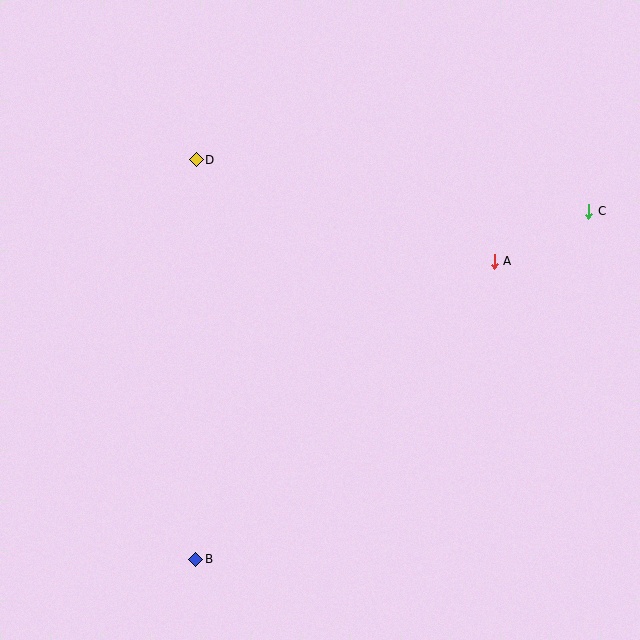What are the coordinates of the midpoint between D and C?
The midpoint between D and C is at (392, 185).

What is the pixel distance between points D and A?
The distance between D and A is 315 pixels.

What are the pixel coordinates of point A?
Point A is at (494, 261).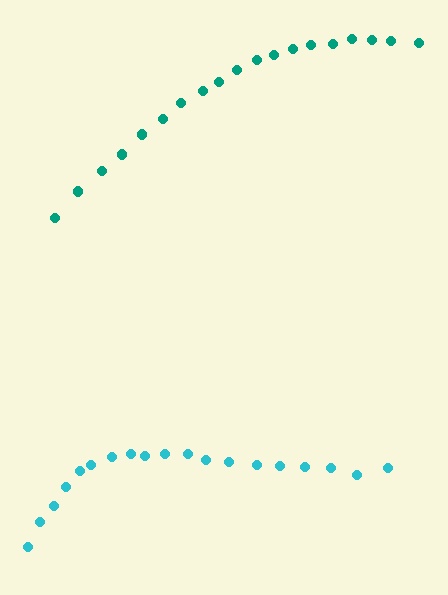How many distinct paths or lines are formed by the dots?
There are 2 distinct paths.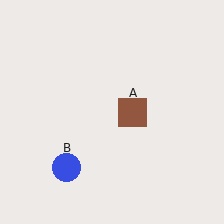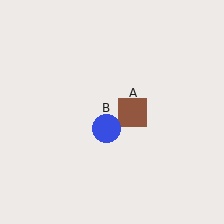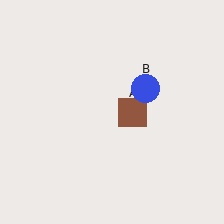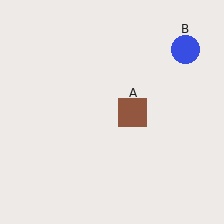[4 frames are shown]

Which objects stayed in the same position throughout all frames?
Brown square (object A) remained stationary.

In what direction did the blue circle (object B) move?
The blue circle (object B) moved up and to the right.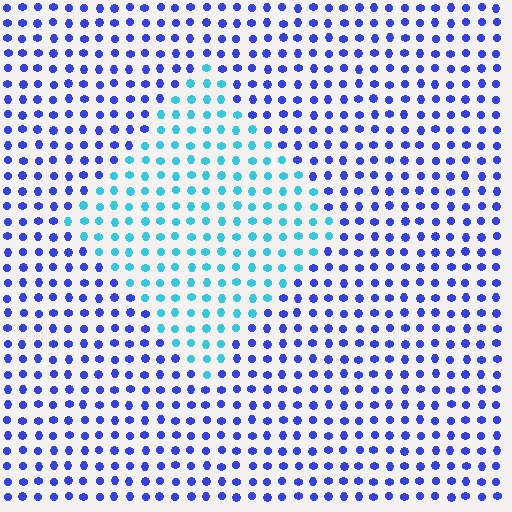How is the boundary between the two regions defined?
The boundary is defined purely by a slight shift in hue (about 50 degrees). Spacing, size, and orientation are identical on both sides.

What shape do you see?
I see a diamond.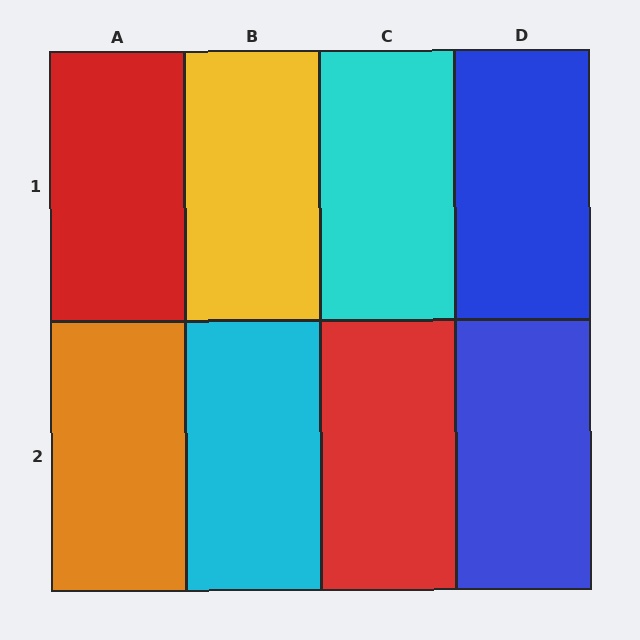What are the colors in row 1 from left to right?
Red, yellow, cyan, blue.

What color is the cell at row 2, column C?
Red.